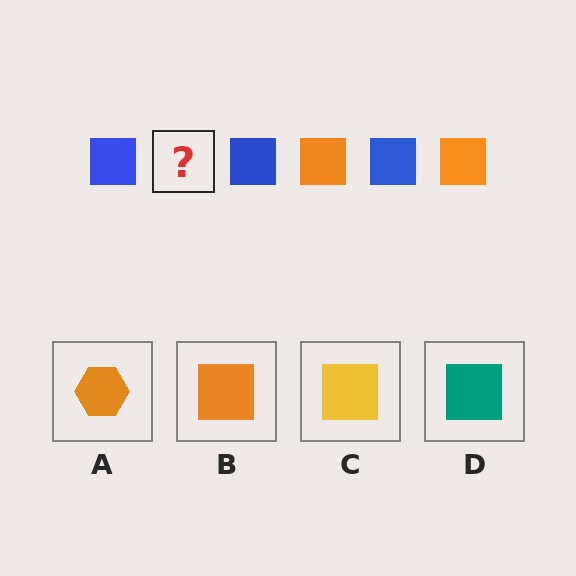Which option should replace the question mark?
Option B.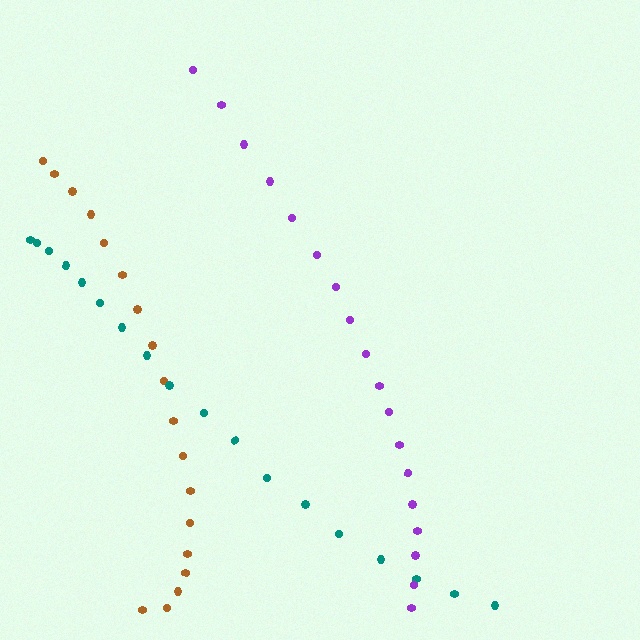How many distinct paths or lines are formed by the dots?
There are 3 distinct paths.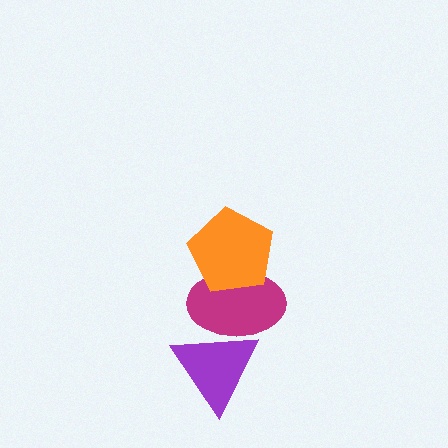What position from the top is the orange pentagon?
The orange pentagon is 1st from the top.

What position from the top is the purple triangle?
The purple triangle is 3rd from the top.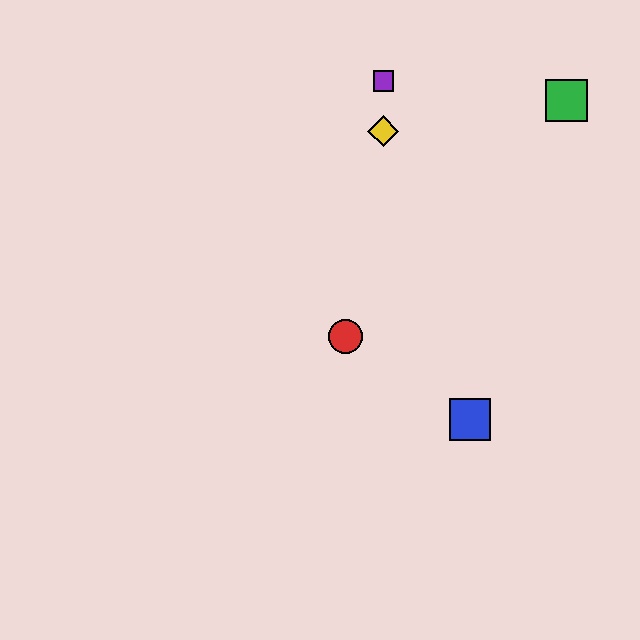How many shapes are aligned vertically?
2 shapes (the yellow diamond, the purple square) are aligned vertically.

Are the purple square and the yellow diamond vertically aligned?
Yes, both are at x≈383.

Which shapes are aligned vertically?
The yellow diamond, the purple square are aligned vertically.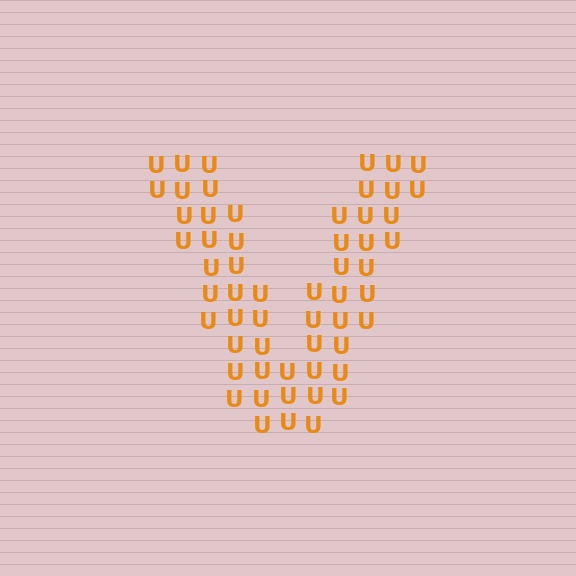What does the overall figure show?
The overall figure shows the letter V.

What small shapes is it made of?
It is made of small letter U's.